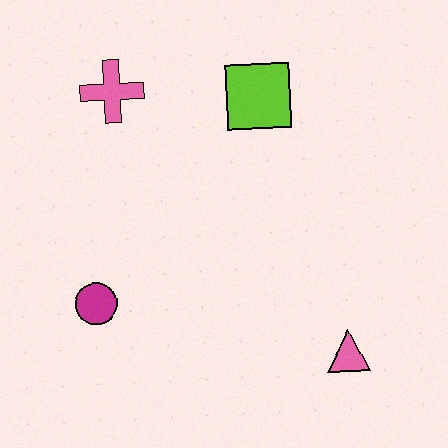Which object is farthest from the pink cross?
The pink triangle is farthest from the pink cross.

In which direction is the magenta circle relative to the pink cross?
The magenta circle is below the pink cross.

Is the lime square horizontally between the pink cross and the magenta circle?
No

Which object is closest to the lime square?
The pink cross is closest to the lime square.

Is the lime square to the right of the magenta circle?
Yes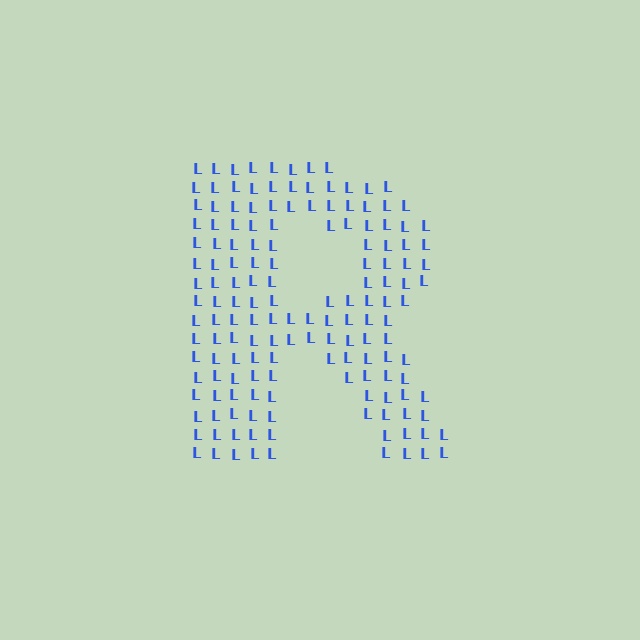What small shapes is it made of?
It is made of small letter L's.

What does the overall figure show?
The overall figure shows the letter R.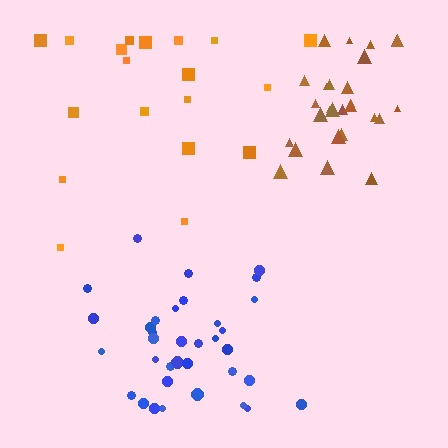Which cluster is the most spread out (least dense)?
Orange.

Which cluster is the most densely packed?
Brown.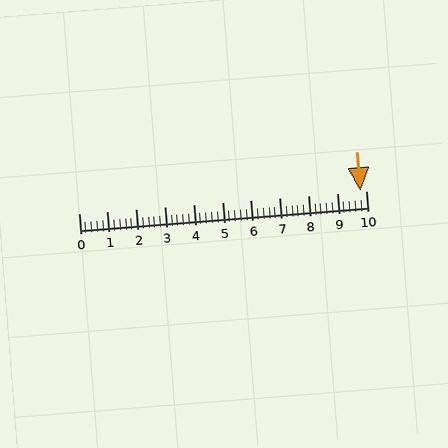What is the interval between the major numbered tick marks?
The major tick marks are spaced 1 units apart.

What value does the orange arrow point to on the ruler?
The orange arrow points to approximately 9.8.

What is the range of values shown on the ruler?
The ruler shows values from 0 to 10.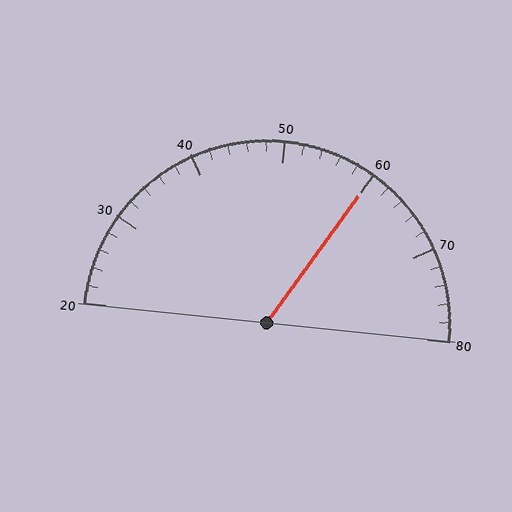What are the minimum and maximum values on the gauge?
The gauge ranges from 20 to 80.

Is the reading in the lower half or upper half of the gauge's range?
The reading is in the upper half of the range (20 to 80).